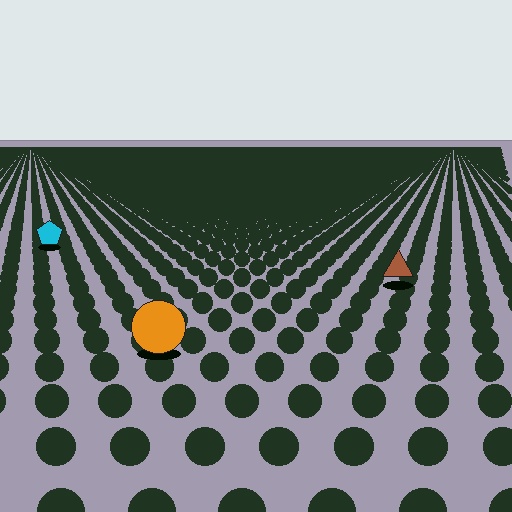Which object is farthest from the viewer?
The cyan pentagon is farthest from the viewer. It appears smaller and the ground texture around it is denser.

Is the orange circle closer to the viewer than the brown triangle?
Yes. The orange circle is closer — you can tell from the texture gradient: the ground texture is coarser near it.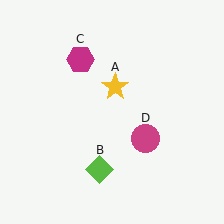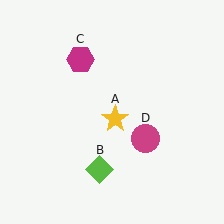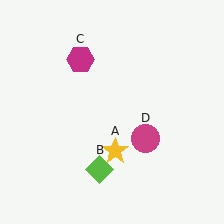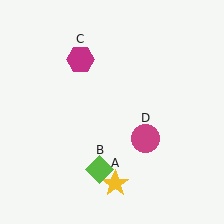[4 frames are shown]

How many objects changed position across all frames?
1 object changed position: yellow star (object A).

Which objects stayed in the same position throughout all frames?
Lime diamond (object B) and magenta hexagon (object C) and magenta circle (object D) remained stationary.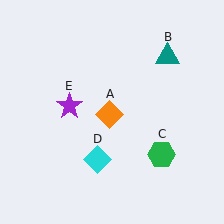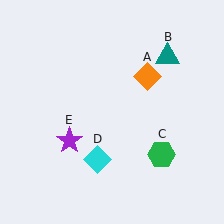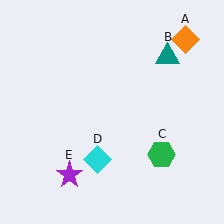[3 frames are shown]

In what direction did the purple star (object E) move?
The purple star (object E) moved down.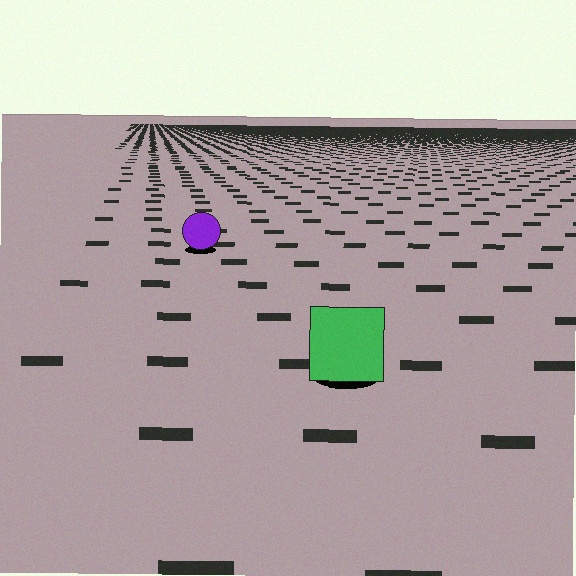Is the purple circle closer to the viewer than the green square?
No. The green square is closer — you can tell from the texture gradient: the ground texture is coarser near it.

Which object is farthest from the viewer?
The purple circle is farthest from the viewer. It appears smaller and the ground texture around it is denser.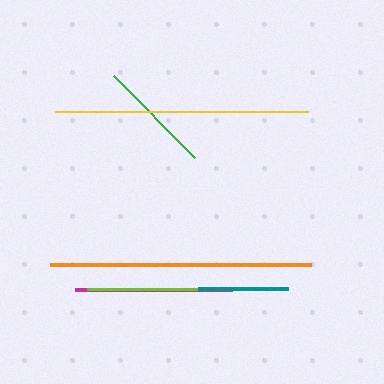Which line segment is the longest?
The orange line is the longest at approximately 260 pixels.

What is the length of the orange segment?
The orange segment is approximately 260 pixels long.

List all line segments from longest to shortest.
From longest to shortest: orange, yellow, magenta, green, lime, teal.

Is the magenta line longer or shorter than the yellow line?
The yellow line is longer than the magenta line.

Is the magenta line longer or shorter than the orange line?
The orange line is longer than the magenta line.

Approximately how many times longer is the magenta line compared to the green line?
The magenta line is approximately 1.4 times the length of the green line.